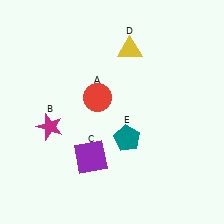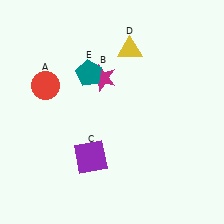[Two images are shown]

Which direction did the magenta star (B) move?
The magenta star (B) moved right.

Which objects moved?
The objects that moved are: the red circle (A), the magenta star (B), the teal pentagon (E).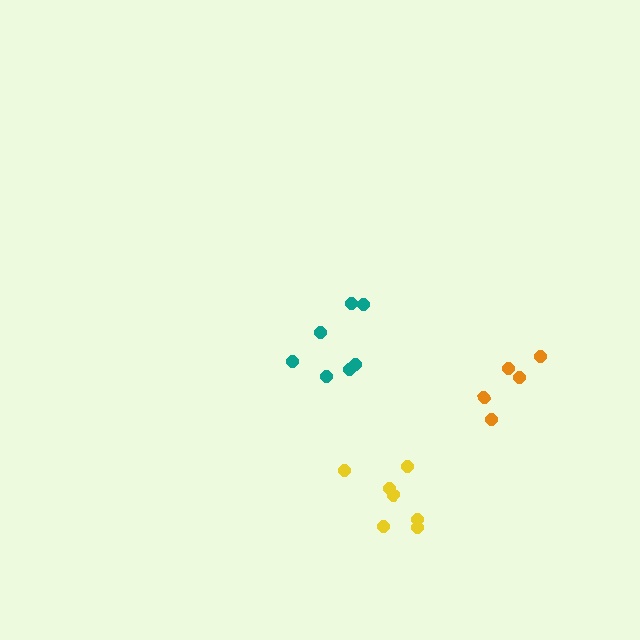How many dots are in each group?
Group 1: 7 dots, Group 2: 7 dots, Group 3: 5 dots (19 total).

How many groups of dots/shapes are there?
There are 3 groups.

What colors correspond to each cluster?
The clusters are colored: teal, yellow, orange.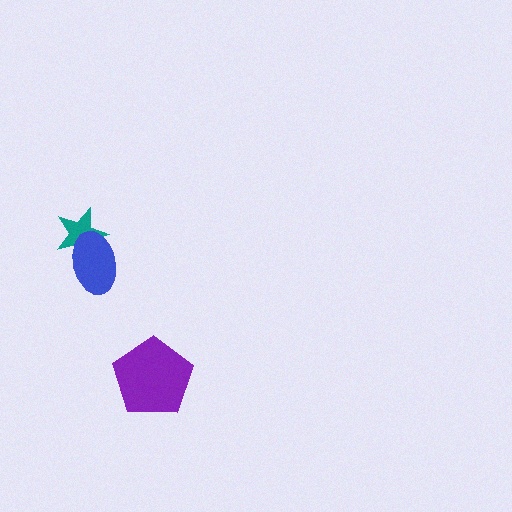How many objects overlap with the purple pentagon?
0 objects overlap with the purple pentagon.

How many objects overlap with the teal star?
1 object overlaps with the teal star.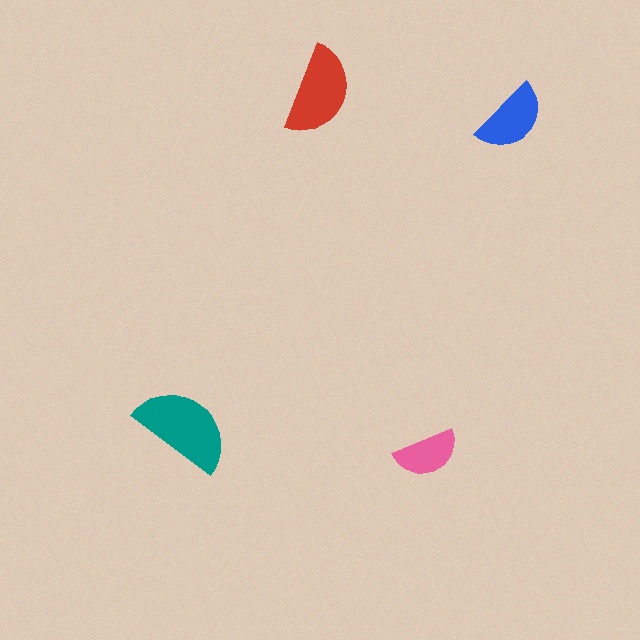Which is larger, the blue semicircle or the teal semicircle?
The teal one.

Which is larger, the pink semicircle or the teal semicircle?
The teal one.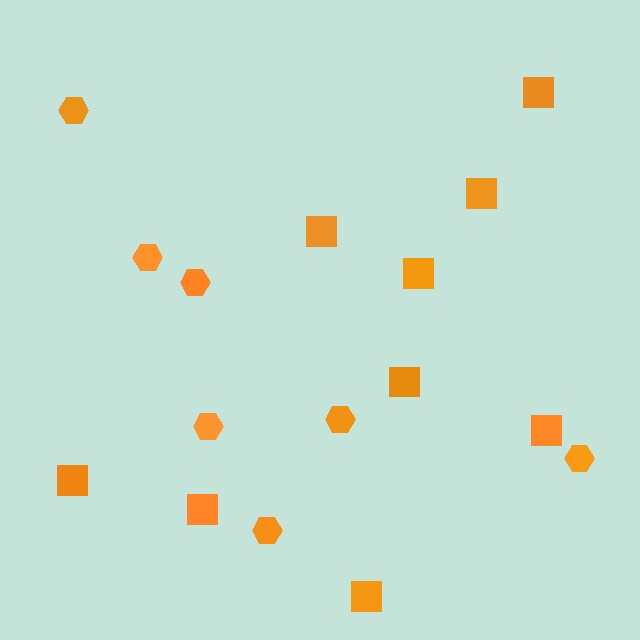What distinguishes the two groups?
There are 2 groups: one group of hexagons (7) and one group of squares (9).